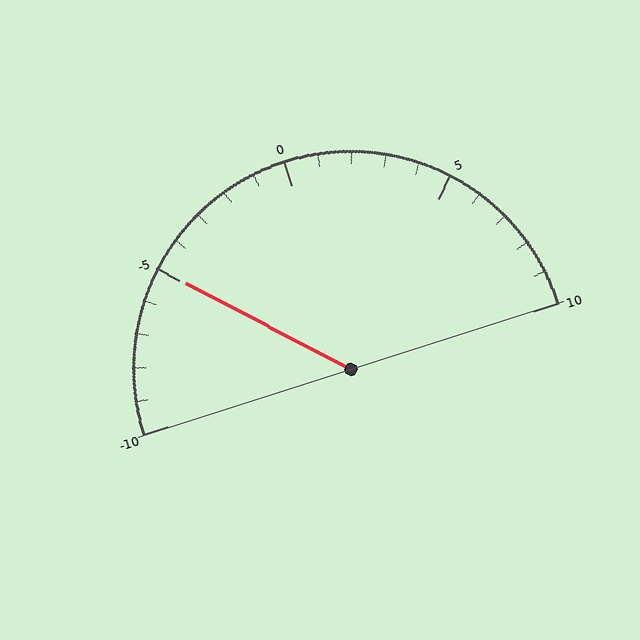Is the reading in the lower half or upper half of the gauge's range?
The reading is in the lower half of the range (-10 to 10).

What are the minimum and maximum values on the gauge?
The gauge ranges from -10 to 10.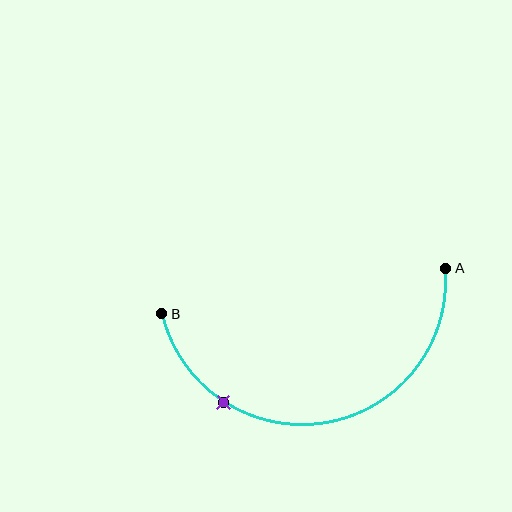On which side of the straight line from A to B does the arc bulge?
The arc bulges below the straight line connecting A and B.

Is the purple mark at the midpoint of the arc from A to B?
No. The purple mark lies on the arc but is closer to endpoint B. The arc midpoint would be at the point on the curve equidistant along the arc from both A and B.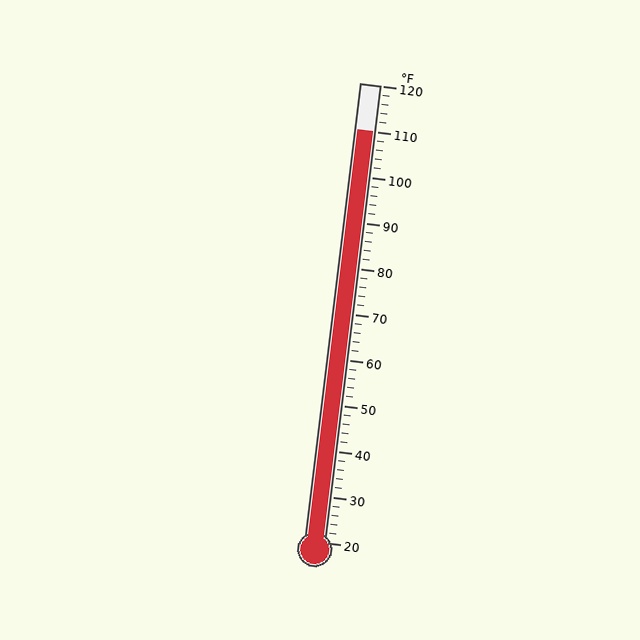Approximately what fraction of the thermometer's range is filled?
The thermometer is filled to approximately 90% of its range.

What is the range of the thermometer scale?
The thermometer scale ranges from 20°F to 120°F.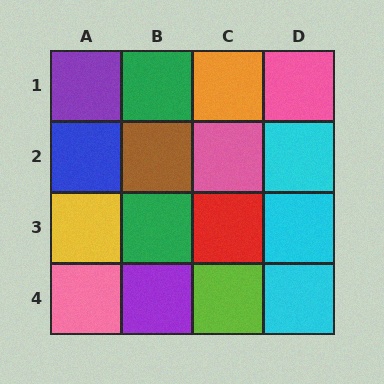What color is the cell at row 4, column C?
Lime.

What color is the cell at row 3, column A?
Yellow.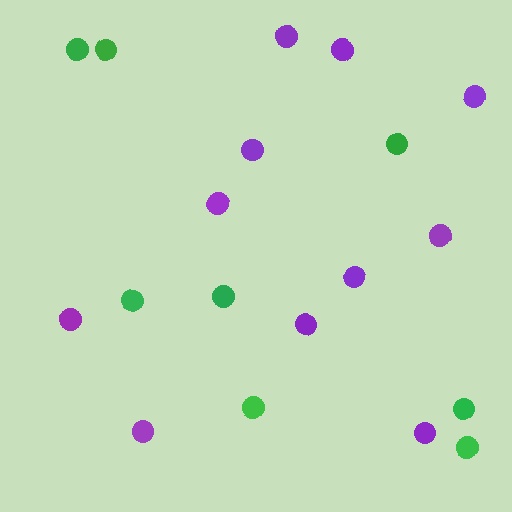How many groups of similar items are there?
There are 2 groups: one group of purple circles (11) and one group of green circles (8).